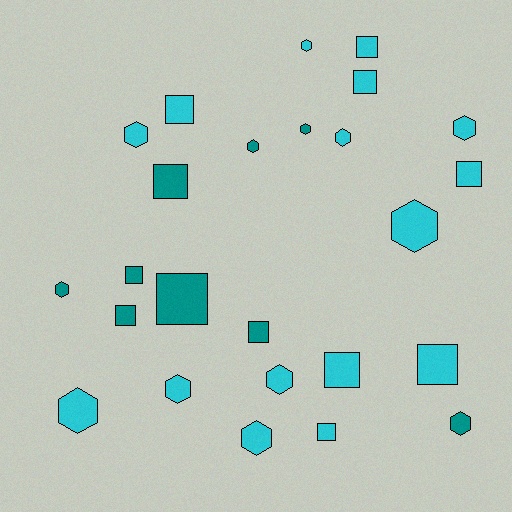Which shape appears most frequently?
Hexagon, with 13 objects.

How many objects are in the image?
There are 25 objects.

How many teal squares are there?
There are 5 teal squares.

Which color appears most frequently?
Cyan, with 16 objects.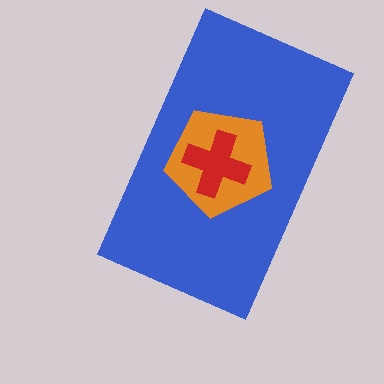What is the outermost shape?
The blue rectangle.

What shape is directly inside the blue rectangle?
The orange pentagon.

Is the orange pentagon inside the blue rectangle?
Yes.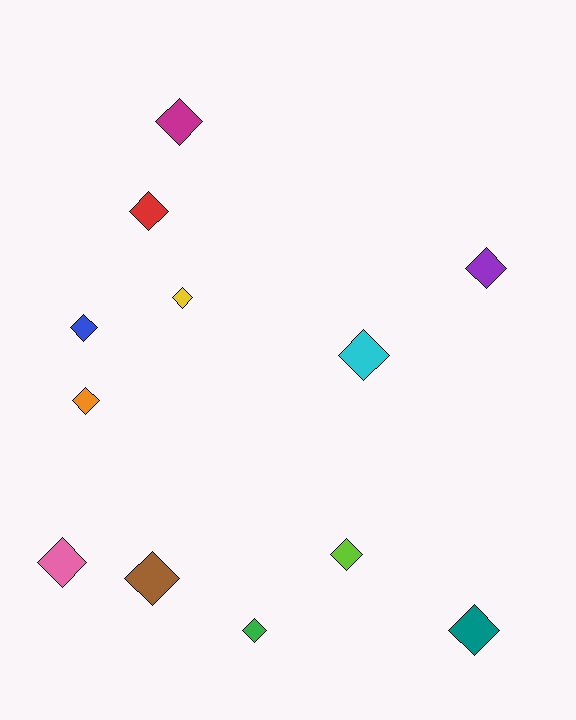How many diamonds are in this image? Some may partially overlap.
There are 12 diamonds.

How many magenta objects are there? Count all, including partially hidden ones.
There is 1 magenta object.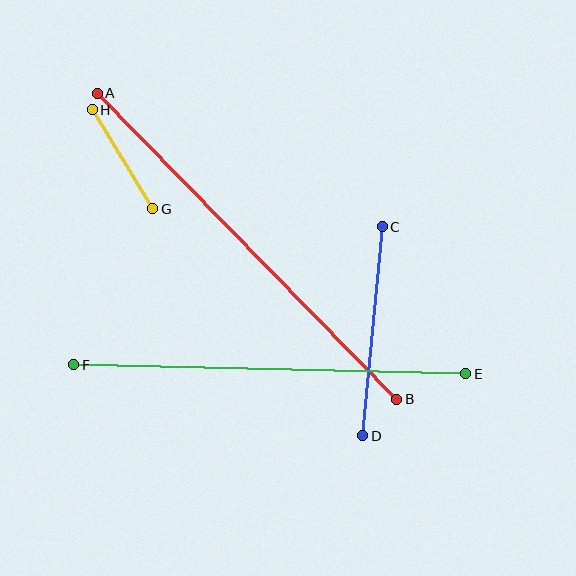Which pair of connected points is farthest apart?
Points A and B are farthest apart.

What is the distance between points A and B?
The distance is approximately 428 pixels.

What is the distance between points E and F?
The distance is approximately 392 pixels.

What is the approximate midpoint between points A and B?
The midpoint is at approximately (247, 246) pixels.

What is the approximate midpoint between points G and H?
The midpoint is at approximately (123, 159) pixels.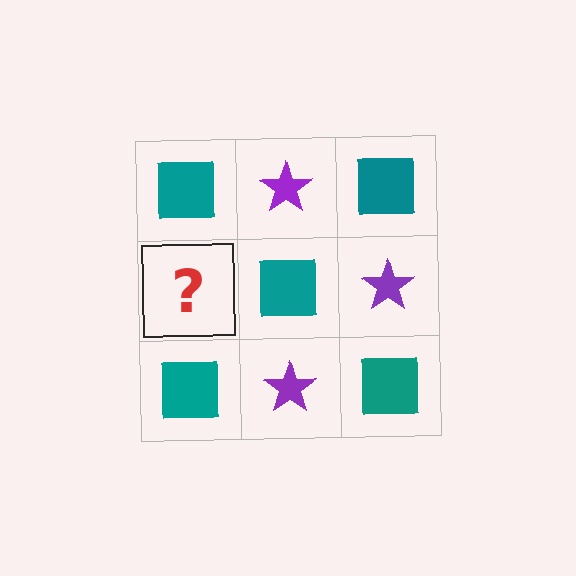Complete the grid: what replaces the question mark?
The question mark should be replaced with a purple star.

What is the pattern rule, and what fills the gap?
The rule is that it alternates teal square and purple star in a checkerboard pattern. The gap should be filled with a purple star.